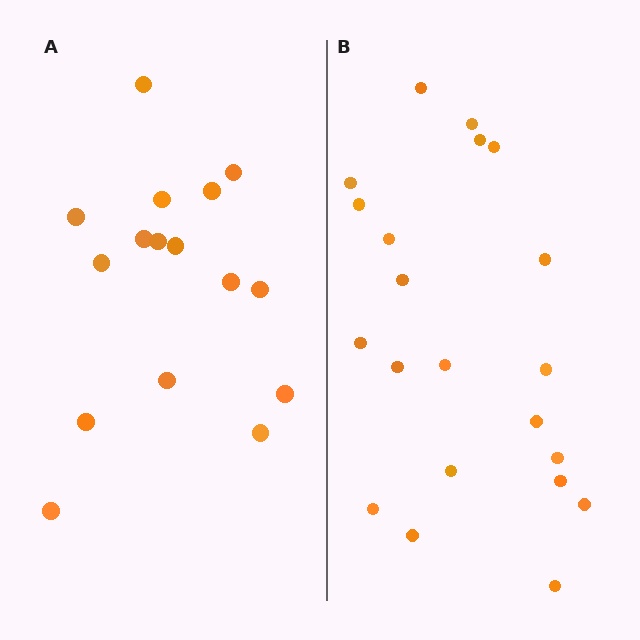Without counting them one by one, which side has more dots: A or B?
Region B (the right region) has more dots.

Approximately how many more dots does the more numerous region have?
Region B has about 5 more dots than region A.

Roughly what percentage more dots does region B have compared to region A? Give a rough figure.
About 30% more.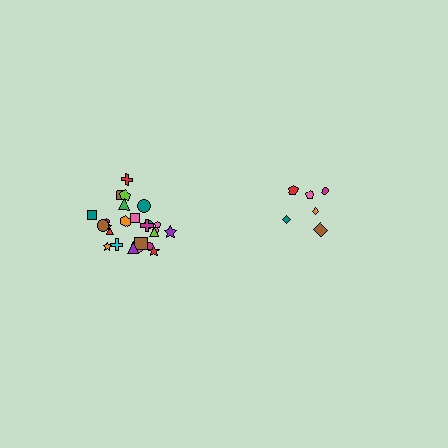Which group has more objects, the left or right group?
The left group.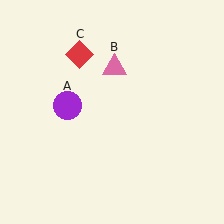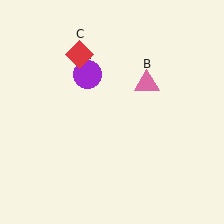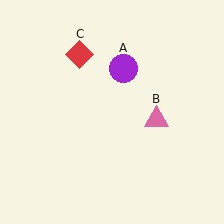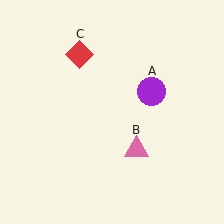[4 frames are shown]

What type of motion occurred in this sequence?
The purple circle (object A), pink triangle (object B) rotated clockwise around the center of the scene.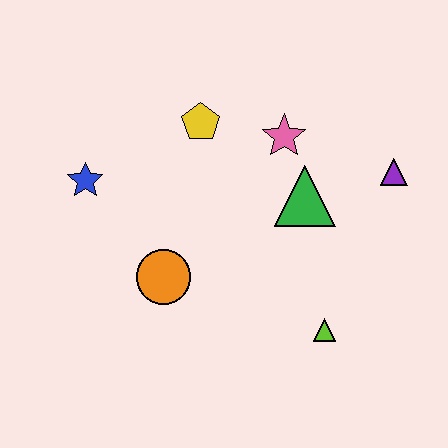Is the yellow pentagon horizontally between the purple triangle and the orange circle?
Yes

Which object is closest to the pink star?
The green triangle is closest to the pink star.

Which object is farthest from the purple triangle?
The blue star is farthest from the purple triangle.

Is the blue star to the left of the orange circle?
Yes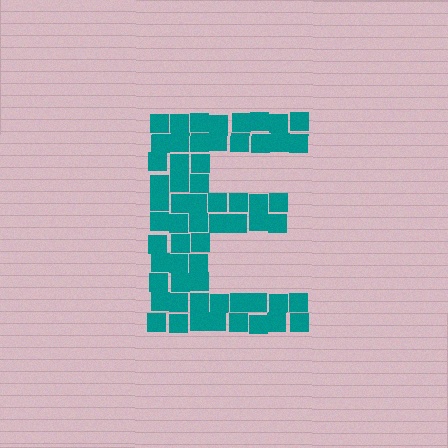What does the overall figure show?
The overall figure shows the letter E.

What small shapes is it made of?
It is made of small squares.